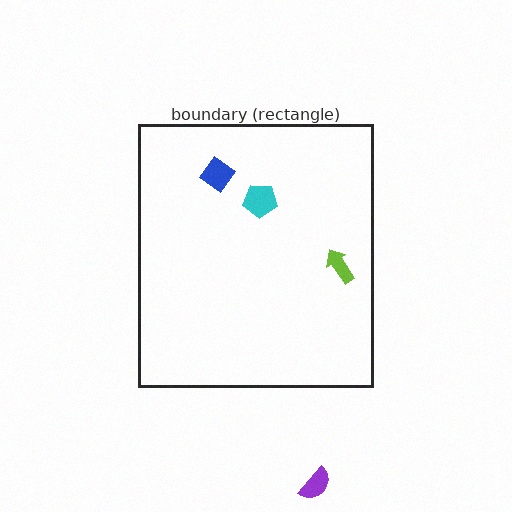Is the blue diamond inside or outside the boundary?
Inside.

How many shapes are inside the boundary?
3 inside, 1 outside.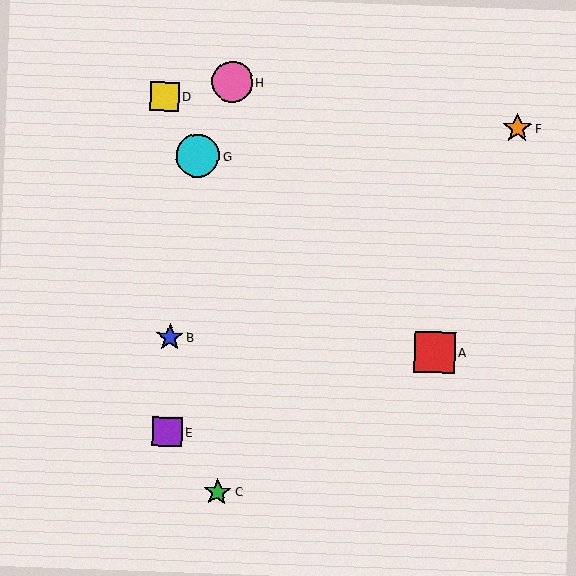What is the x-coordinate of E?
Object E is at x≈167.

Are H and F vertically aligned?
No, H is at x≈232 and F is at x≈517.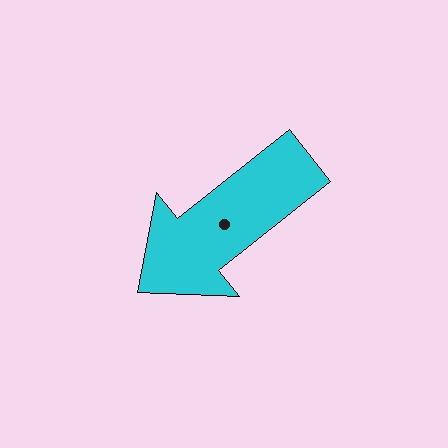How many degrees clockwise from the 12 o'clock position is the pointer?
Approximately 231 degrees.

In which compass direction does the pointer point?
Southwest.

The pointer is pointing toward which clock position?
Roughly 8 o'clock.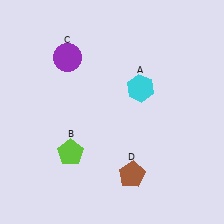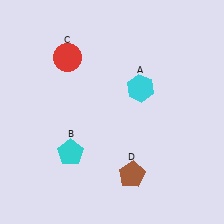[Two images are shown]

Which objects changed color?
B changed from lime to cyan. C changed from purple to red.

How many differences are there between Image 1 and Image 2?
There are 2 differences between the two images.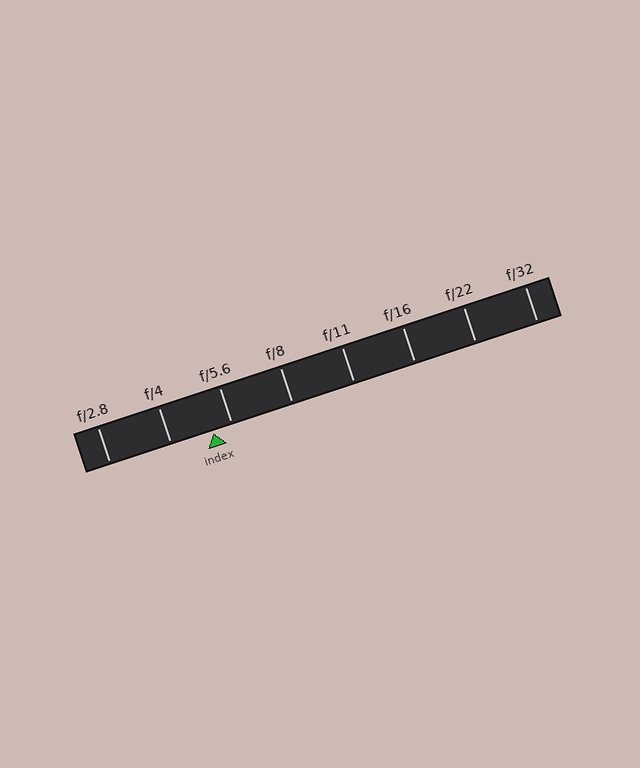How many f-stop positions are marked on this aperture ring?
There are 8 f-stop positions marked.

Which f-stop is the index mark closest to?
The index mark is closest to f/5.6.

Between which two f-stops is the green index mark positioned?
The index mark is between f/4 and f/5.6.